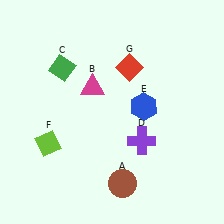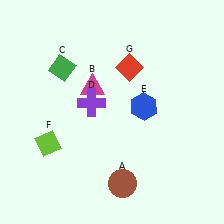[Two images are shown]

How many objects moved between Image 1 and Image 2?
1 object moved between the two images.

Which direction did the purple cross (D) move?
The purple cross (D) moved left.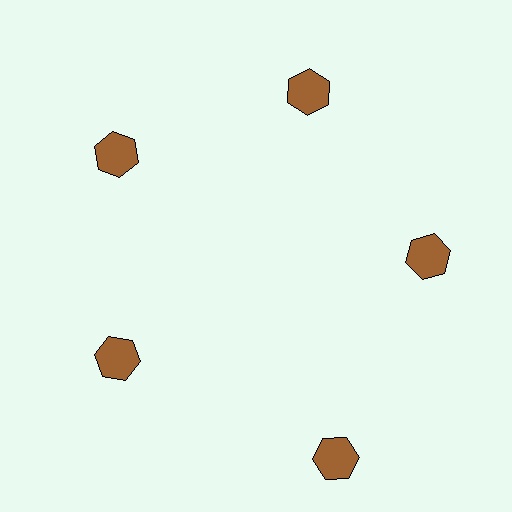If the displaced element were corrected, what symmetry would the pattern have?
It would have 5-fold rotational symmetry — the pattern would map onto itself every 72 degrees.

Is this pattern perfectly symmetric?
No. The 5 brown hexagons are arranged in a ring, but one element near the 5 o'clock position is pushed outward from the center, breaking the 5-fold rotational symmetry.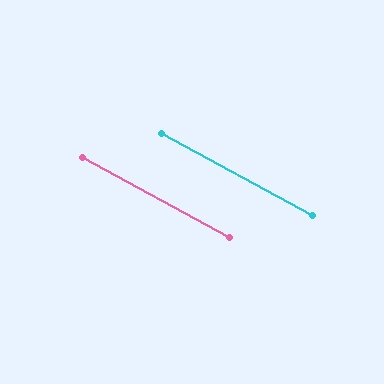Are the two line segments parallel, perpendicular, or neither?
Parallel — their directions differ by only 0.2°.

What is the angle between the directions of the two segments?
Approximately 0 degrees.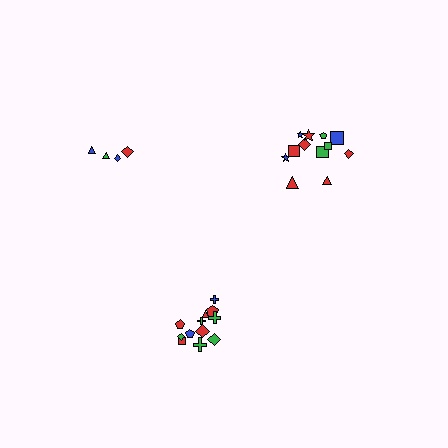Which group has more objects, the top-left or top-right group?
The top-right group.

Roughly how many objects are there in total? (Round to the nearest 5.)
Roughly 30 objects in total.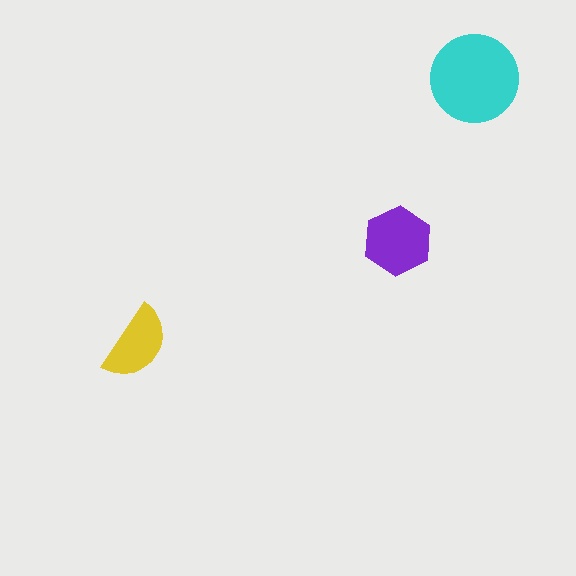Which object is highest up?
The cyan circle is topmost.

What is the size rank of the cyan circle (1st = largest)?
1st.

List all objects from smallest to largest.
The yellow semicircle, the purple hexagon, the cyan circle.